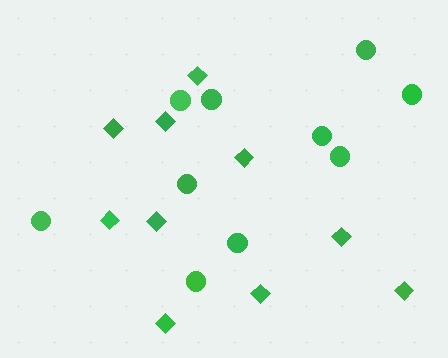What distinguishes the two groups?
There are 2 groups: one group of diamonds (10) and one group of circles (10).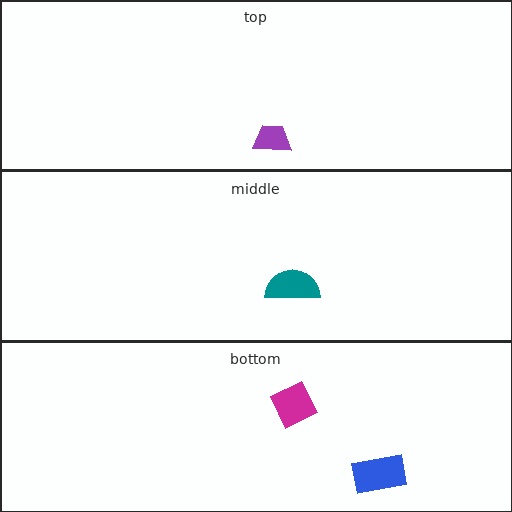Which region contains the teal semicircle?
The middle region.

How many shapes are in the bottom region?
2.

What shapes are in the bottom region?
The blue rectangle, the magenta square.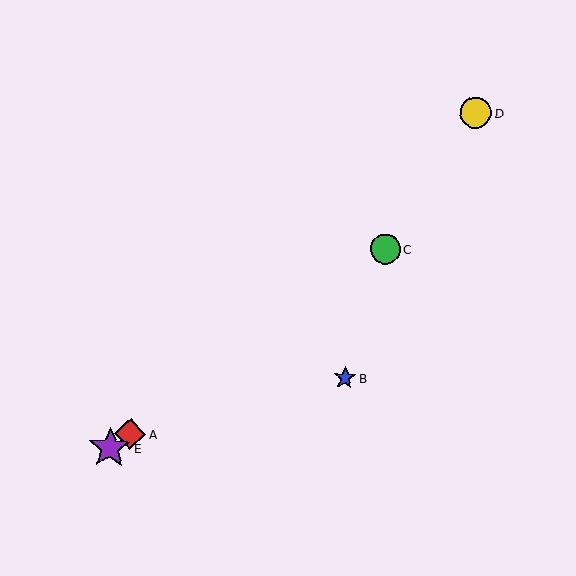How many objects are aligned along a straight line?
3 objects (A, C, E) are aligned along a straight line.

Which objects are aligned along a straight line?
Objects A, C, E are aligned along a straight line.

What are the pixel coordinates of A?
Object A is at (130, 434).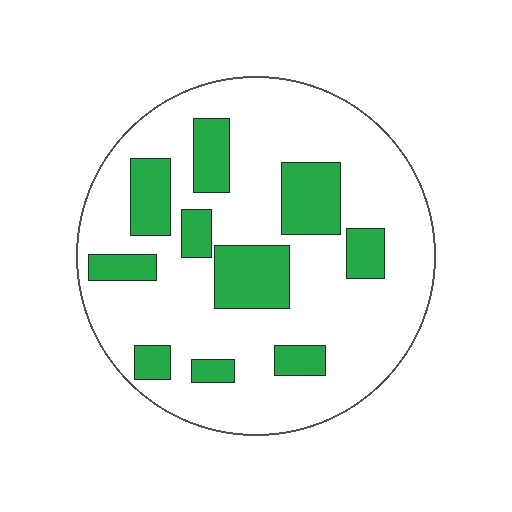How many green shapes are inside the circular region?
10.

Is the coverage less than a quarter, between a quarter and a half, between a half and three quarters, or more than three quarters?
Less than a quarter.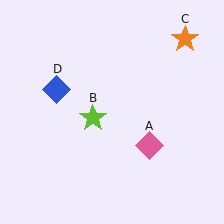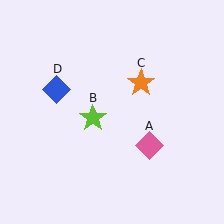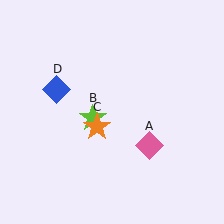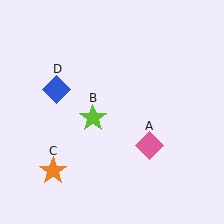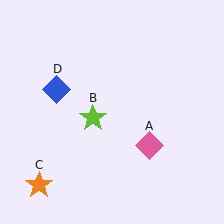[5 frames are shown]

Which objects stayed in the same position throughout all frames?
Pink diamond (object A) and lime star (object B) and blue diamond (object D) remained stationary.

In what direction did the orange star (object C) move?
The orange star (object C) moved down and to the left.